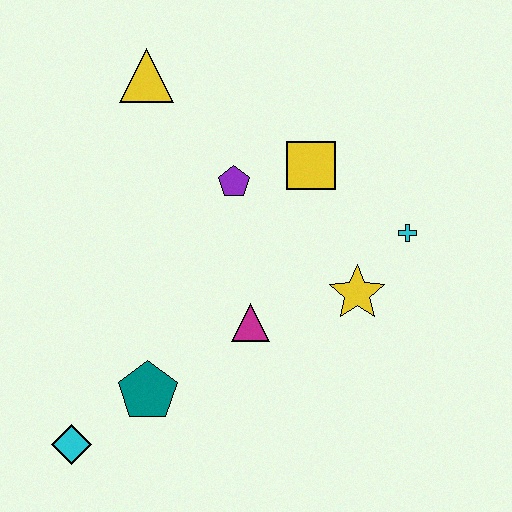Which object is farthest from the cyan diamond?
The cyan cross is farthest from the cyan diamond.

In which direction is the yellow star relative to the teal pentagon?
The yellow star is to the right of the teal pentagon.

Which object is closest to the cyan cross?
The yellow star is closest to the cyan cross.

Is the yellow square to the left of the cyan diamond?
No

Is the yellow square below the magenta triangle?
No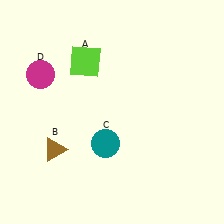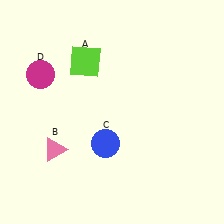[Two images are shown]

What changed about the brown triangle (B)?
In Image 1, B is brown. In Image 2, it changed to pink.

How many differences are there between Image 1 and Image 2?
There are 2 differences between the two images.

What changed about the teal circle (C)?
In Image 1, C is teal. In Image 2, it changed to blue.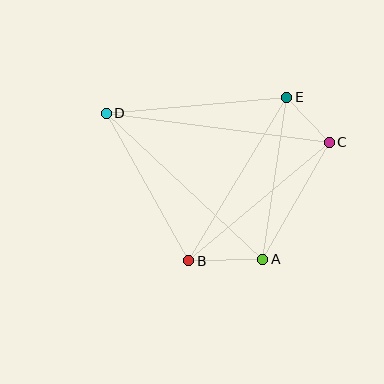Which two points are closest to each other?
Points C and E are closest to each other.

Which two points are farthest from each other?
Points C and D are farthest from each other.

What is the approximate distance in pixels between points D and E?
The distance between D and E is approximately 181 pixels.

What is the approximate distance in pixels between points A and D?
The distance between A and D is approximately 214 pixels.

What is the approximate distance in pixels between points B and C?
The distance between B and C is approximately 184 pixels.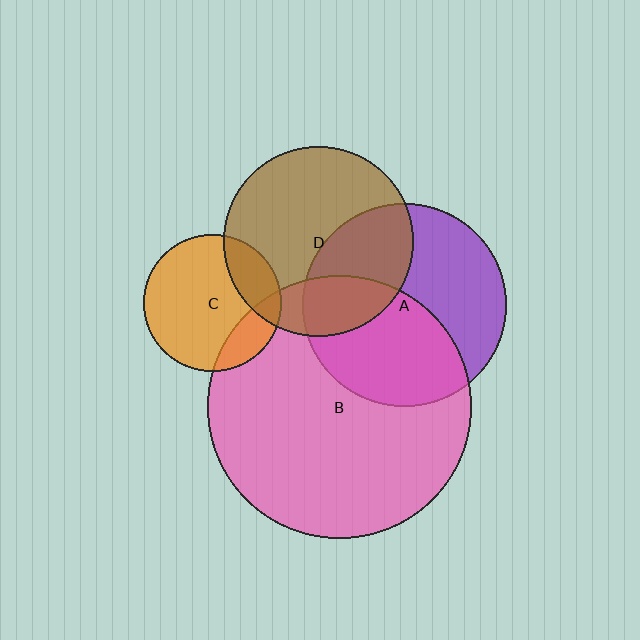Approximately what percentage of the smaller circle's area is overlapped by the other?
Approximately 35%.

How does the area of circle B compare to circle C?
Approximately 3.7 times.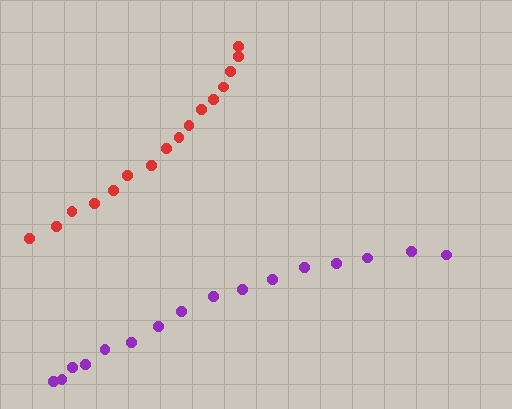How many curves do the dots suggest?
There are 2 distinct paths.